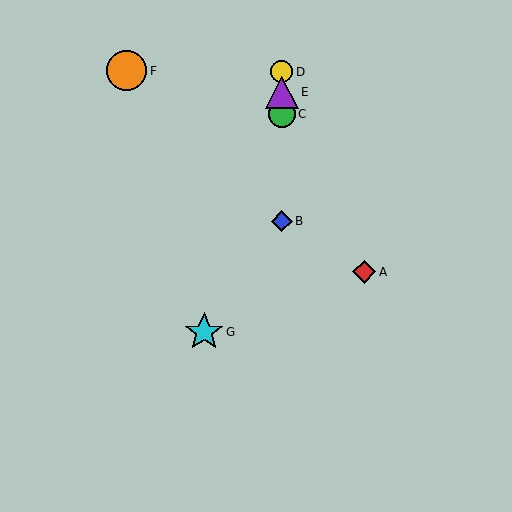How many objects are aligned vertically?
4 objects (B, C, D, E) are aligned vertically.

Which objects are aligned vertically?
Objects B, C, D, E are aligned vertically.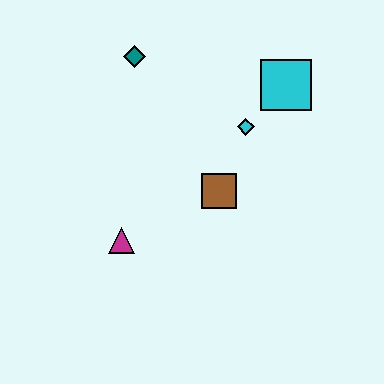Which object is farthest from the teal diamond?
The magenta triangle is farthest from the teal diamond.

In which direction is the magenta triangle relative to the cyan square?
The magenta triangle is to the left of the cyan square.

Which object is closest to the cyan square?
The cyan diamond is closest to the cyan square.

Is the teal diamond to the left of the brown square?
Yes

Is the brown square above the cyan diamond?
No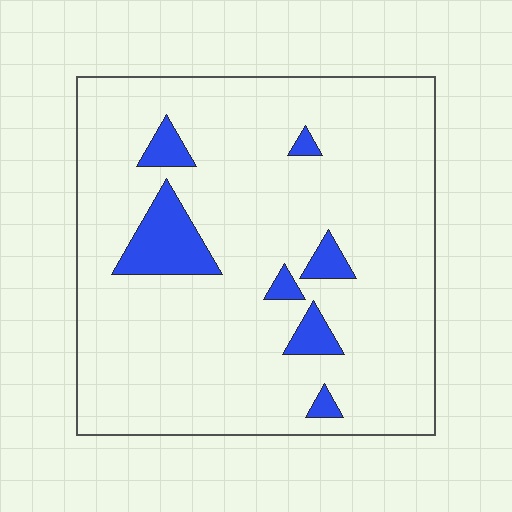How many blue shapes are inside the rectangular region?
7.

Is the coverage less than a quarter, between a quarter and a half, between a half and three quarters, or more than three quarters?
Less than a quarter.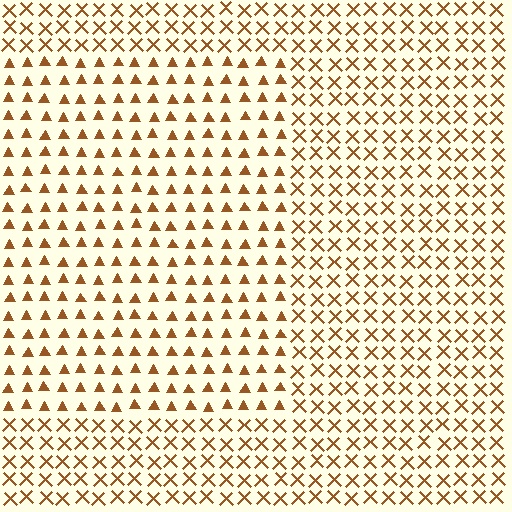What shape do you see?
I see a rectangle.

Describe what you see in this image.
The image is filled with small brown elements arranged in a uniform grid. A rectangle-shaped region contains triangles, while the surrounding area contains X marks. The boundary is defined purely by the change in element shape.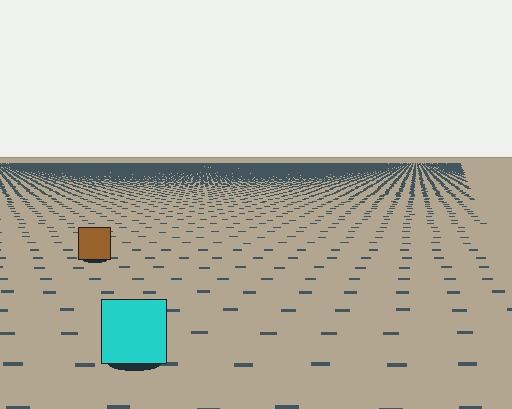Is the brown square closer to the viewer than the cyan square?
No. The cyan square is closer — you can tell from the texture gradient: the ground texture is coarser near it.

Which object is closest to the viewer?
The cyan square is closest. The texture marks near it are larger and more spread out.